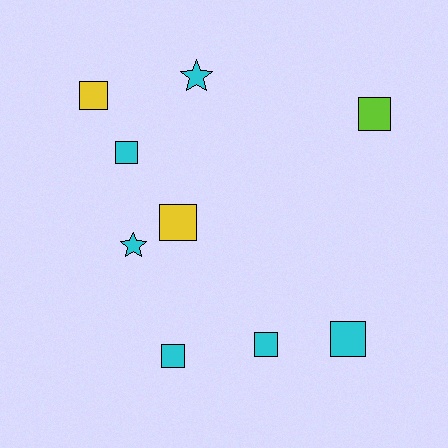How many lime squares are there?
There is 1 lime square.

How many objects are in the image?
There are 9 objects.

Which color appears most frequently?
Cyan, with 6 objects.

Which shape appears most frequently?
Square, with 7 objects.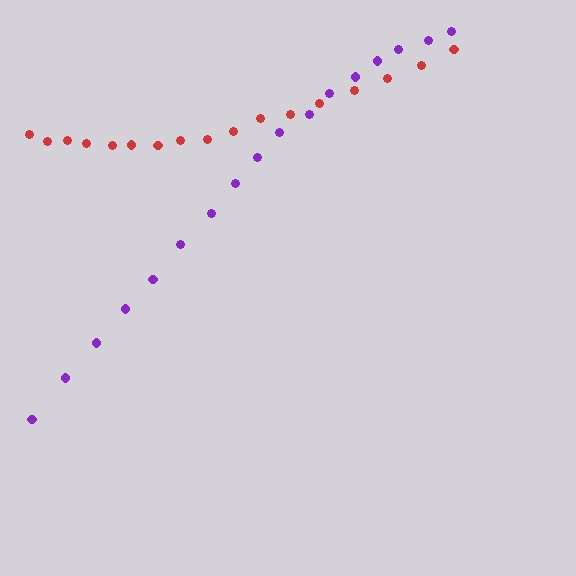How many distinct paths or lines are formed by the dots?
There are 2 distinct paths.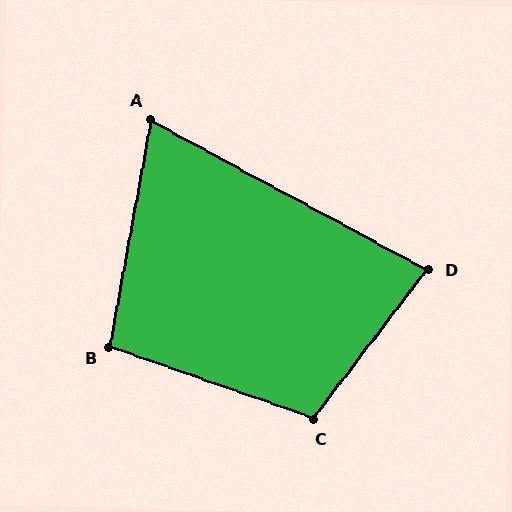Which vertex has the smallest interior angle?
A, at approximately 72 degrees.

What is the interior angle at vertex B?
Approximately 99 degrees (obtuse).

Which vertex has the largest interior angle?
C, at approximately 108 degrees.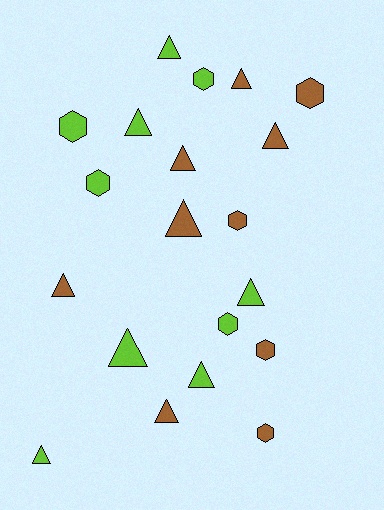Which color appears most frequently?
Lime, with 10 objects.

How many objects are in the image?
There are 20 objects.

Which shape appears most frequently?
Triangle, with 12 objects.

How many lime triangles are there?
There are 6 lime triangles.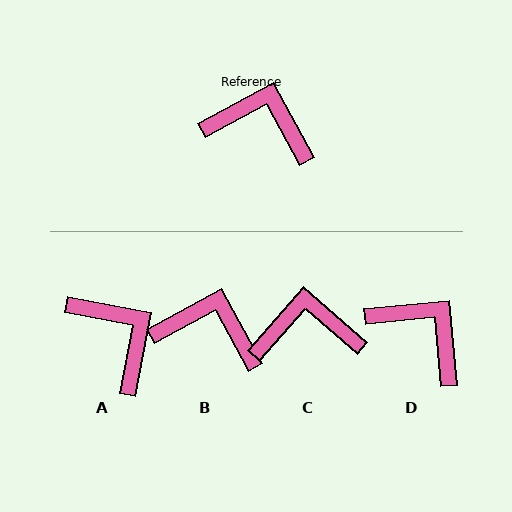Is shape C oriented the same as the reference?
No, it is off by about 20 degrees.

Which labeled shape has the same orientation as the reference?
B.